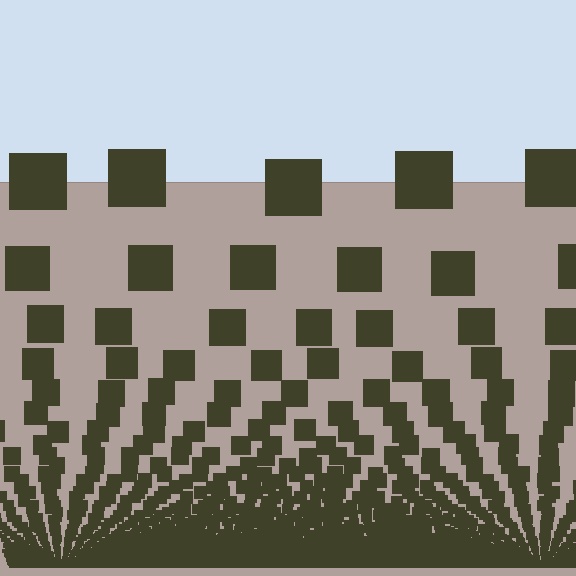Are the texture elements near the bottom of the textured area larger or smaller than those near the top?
Smaller. The gradient is inverted — elements near the bottom are smaller and denser.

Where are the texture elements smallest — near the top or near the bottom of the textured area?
Near the bottom.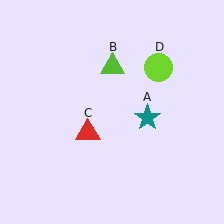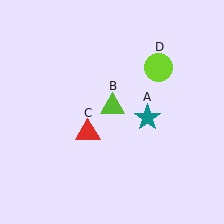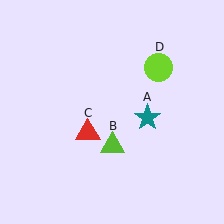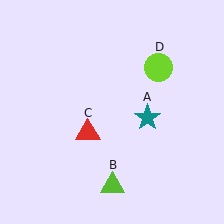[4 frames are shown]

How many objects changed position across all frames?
1 object changed position: lime triangle (object B).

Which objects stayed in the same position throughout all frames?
Teal star (object A) and red triangle (object C) and lime circle (object D) remained stationary.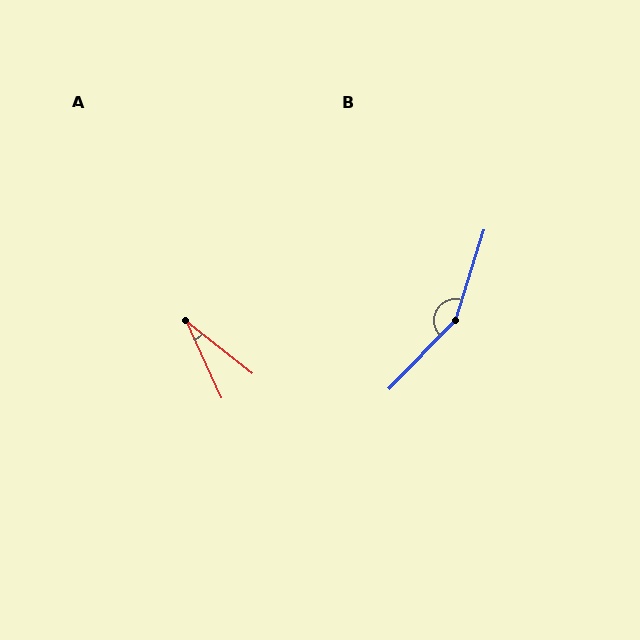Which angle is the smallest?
A, at approximately 27 degrees.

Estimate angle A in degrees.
Approximately 27 degrees.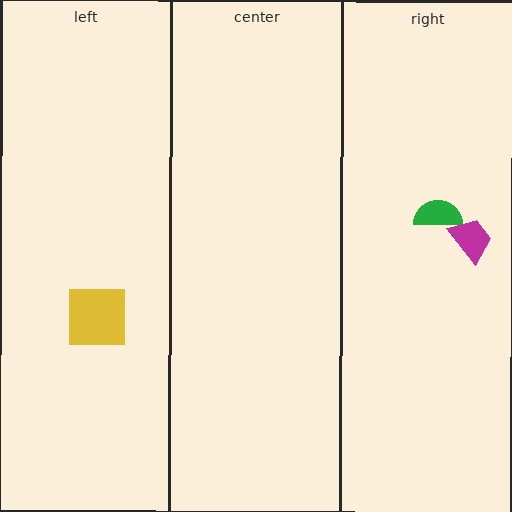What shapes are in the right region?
The green semicircle, the magenta trapezoid.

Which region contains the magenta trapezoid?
The right region.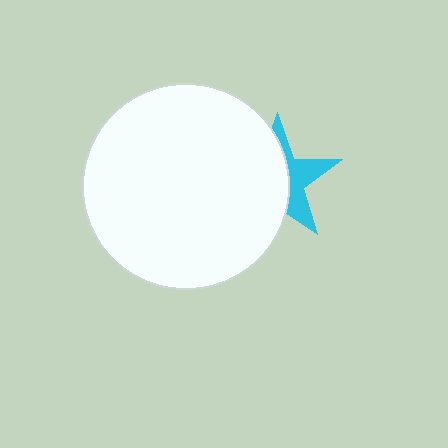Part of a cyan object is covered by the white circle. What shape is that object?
It is a star.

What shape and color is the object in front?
The object in front is a white circle.